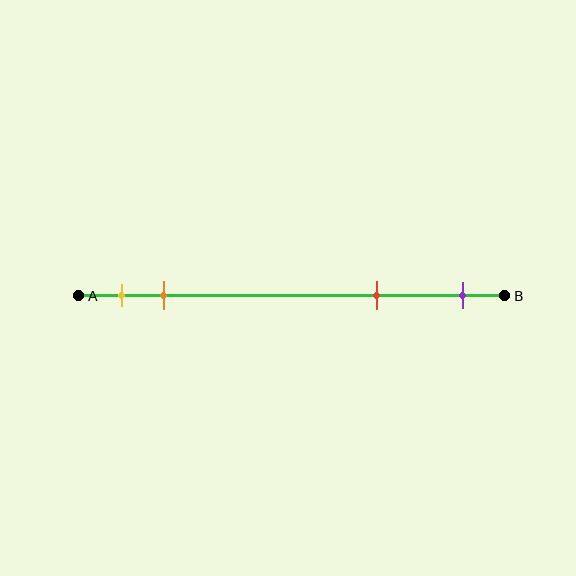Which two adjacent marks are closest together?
The yellow and orange marks are the closest adjacent pair.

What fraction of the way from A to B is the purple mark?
The purple mark is approximately 90% (0.9) of the way from A to B.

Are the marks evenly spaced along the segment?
No, the marks are not evenly spaced.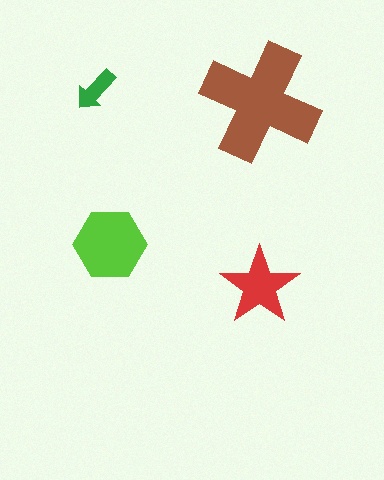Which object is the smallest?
The green arrow.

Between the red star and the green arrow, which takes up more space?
The red star.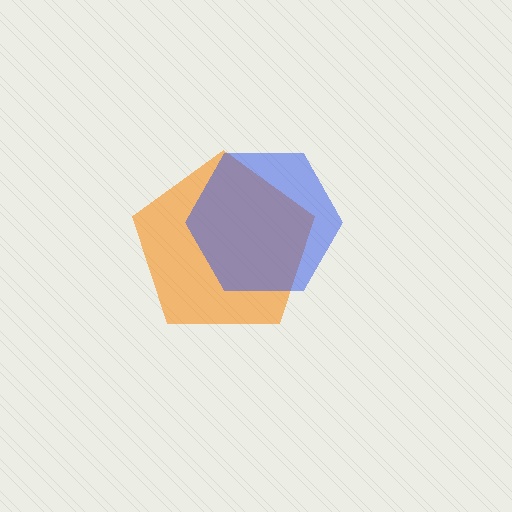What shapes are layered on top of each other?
The layered shapes are: an orange pentagon, a blue hexagon.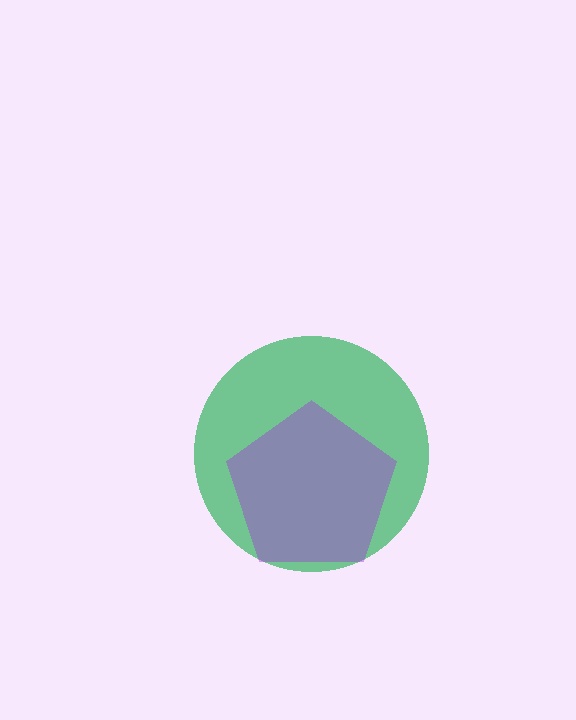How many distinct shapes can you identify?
There are 2 distinct shapes: a green circle, a purple pentagon.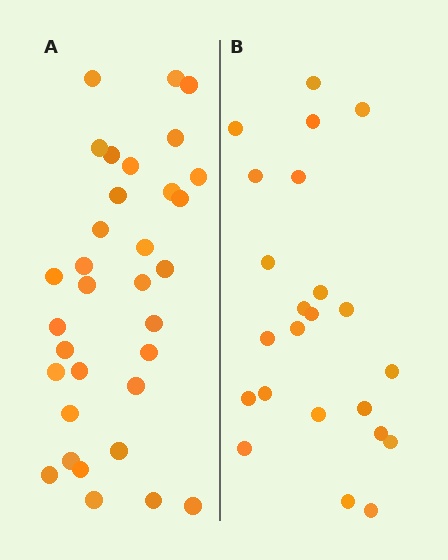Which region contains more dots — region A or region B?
Region A (the left region) has more dots.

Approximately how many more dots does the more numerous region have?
Region A has roughly 10 or so more dots than region B.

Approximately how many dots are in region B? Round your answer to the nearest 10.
About 20 dots. (The exact count is 23, which rounds to 20.)